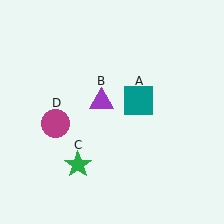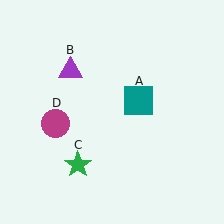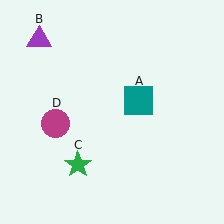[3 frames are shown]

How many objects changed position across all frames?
1 object changed position: purple triangle (object B).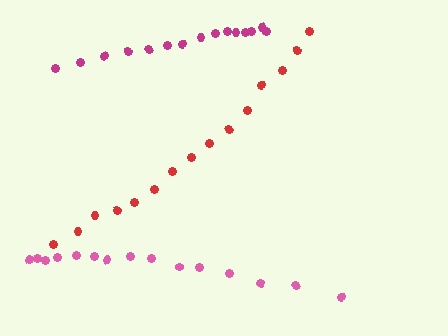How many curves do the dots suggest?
There are 3 distinct paths.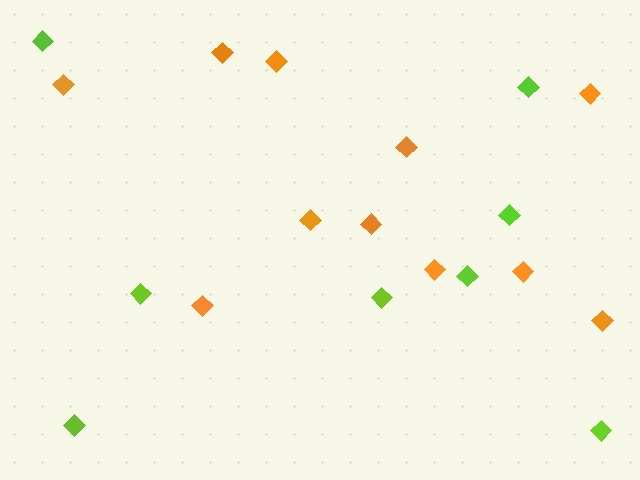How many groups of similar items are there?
There are 2 groups: one group of lime diamonds (8) and one group of orange diamonds (11).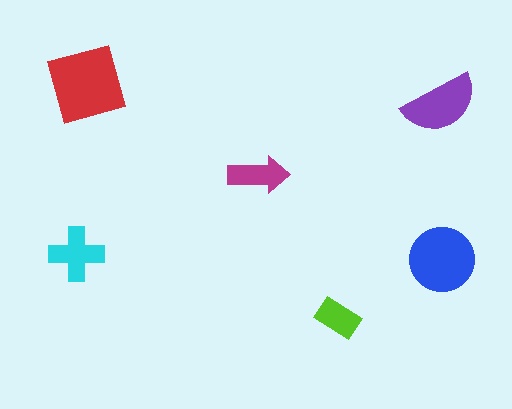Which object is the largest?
The red square.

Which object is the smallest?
The lime rectangle.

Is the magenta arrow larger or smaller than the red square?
Smaller.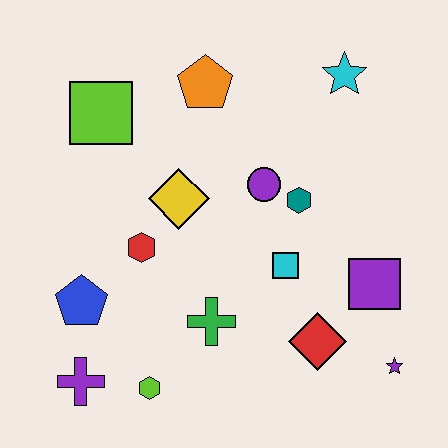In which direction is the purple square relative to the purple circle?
The purple square is to the right of the purple circle.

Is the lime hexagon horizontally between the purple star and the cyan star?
No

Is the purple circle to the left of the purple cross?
No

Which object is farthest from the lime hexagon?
The cyan star is farthest from the lime hexagon.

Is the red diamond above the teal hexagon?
No